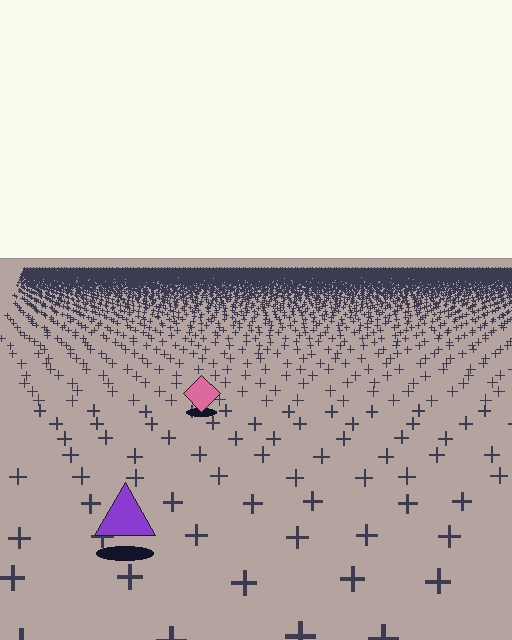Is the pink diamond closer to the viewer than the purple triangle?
No. The purple triangle is closer — you can tell from the texture gradient: the ground texture is coarser near it.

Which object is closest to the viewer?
The purple triangle is closest. The texture marks near it are larger and more spread out.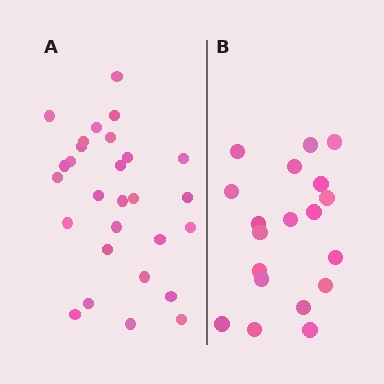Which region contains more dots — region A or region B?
Region A (the left region) has more dots.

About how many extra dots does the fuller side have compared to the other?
Region A has roughly 8 or so more dots than region B.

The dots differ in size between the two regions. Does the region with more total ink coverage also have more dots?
No. Region B has more total ink coverage because its dots are larger, but region A actually contains more individual dots. Total area can be misleading — the number of items is what matters here.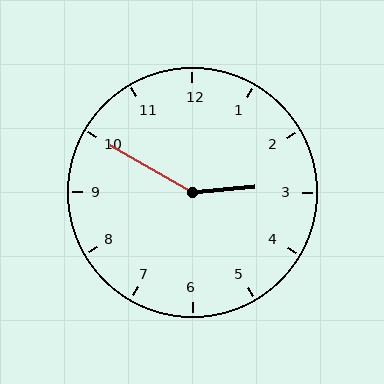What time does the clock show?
2:50.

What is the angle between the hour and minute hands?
Approximately 145 degrees.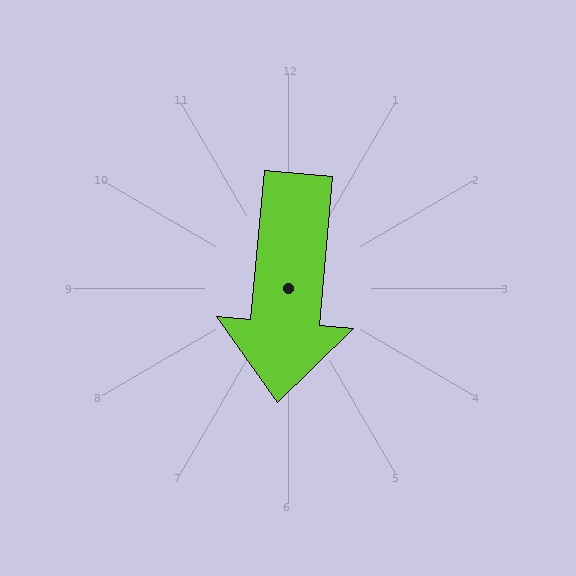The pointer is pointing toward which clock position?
Roughly 6 o'clock.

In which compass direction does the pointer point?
South.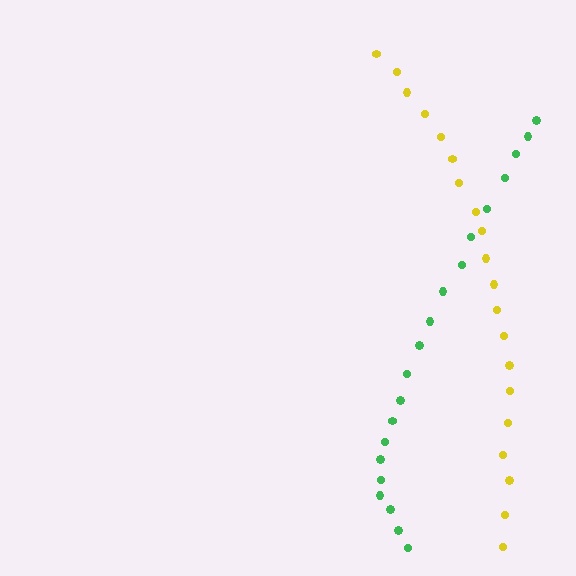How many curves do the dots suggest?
There are 2 distinct paths.